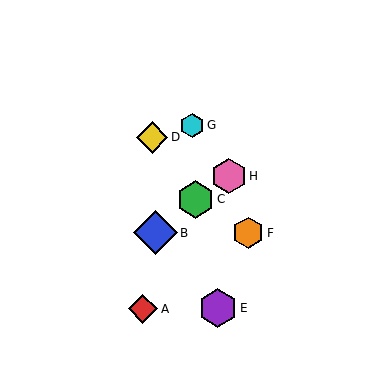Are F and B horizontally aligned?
Yes, both are at y≈233.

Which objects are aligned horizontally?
Objects B, F are aligned horizontally.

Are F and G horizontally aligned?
No, F is at y≈233 and G is at y≈125.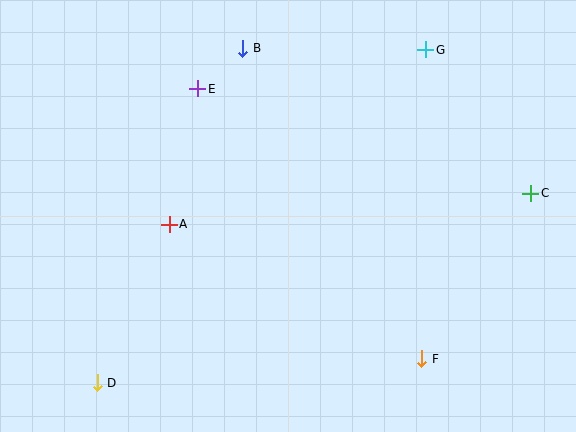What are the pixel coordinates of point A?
Point A is at (169, 224).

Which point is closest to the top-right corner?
Point G is closest to the top-right corner.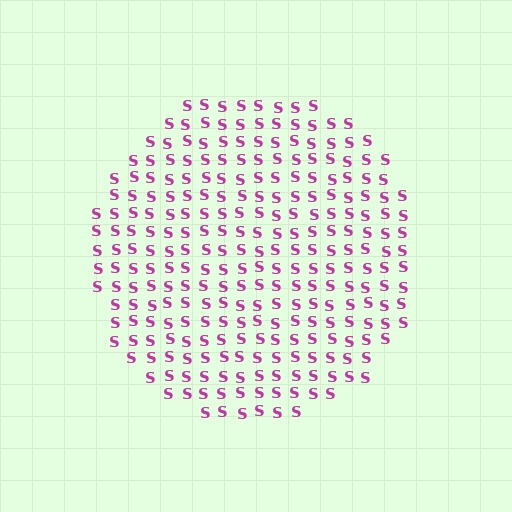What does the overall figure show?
The overall figure shows a circle.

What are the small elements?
The small elements are letter S's.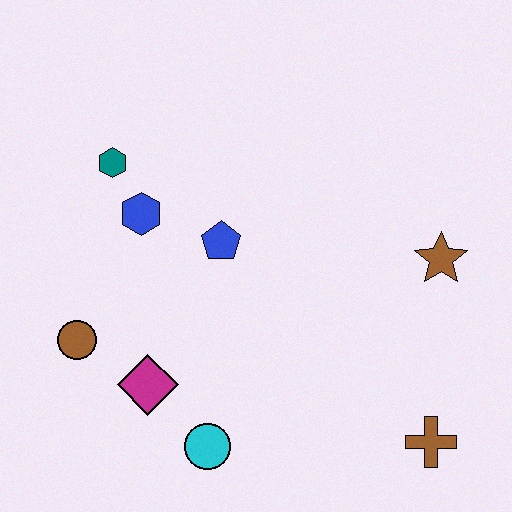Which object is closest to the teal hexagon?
The blue hexagon is closest to the teal hexagon.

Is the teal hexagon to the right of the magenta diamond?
No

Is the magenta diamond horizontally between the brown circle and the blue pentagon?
Yes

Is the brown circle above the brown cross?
Yes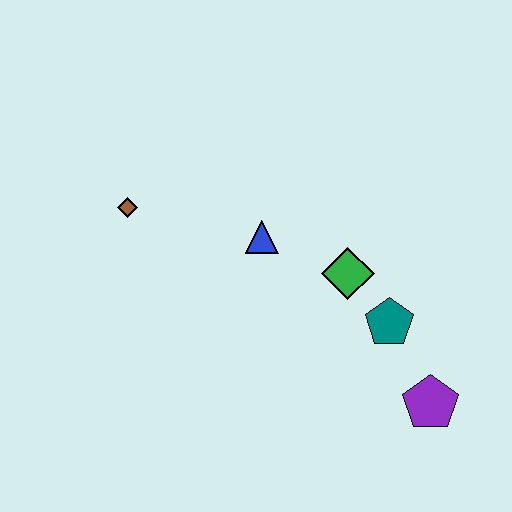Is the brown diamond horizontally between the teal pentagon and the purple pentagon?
No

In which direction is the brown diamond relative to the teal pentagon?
The brown diamond is to the left of the teal pentagon.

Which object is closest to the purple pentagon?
The teal pentagon is closest to the purple pentagon.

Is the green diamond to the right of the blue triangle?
Yes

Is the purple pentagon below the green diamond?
Yes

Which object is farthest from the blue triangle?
The purple pentagon is farthest from the blue triangle.